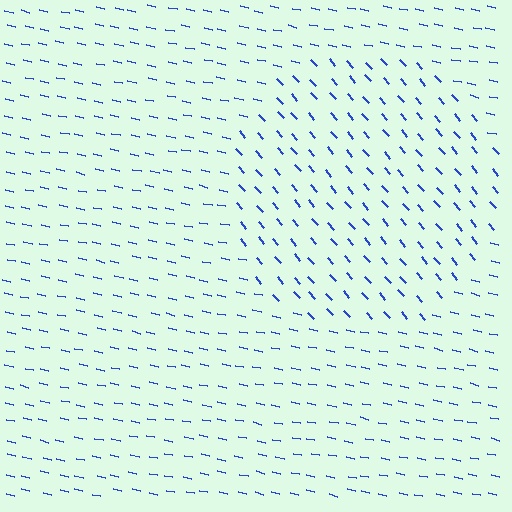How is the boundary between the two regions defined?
The boundary is defined purely by a change in line orientation (approximately 37 degrees difference). All lines are the same color and thickness.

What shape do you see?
I see a circle.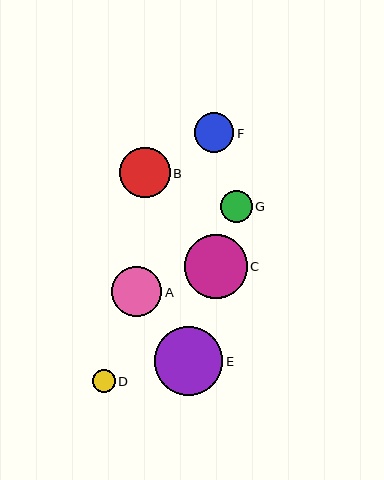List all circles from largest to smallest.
From largest to smallest: E, C, B, A, F, G, D.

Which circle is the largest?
Circle E is the largest with a size of approximately 68 pixels.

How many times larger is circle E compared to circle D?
Circle E is approximately 3.0 times the size of circle D.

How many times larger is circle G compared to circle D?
Circle G is approximately 1.4 times the size of circle D.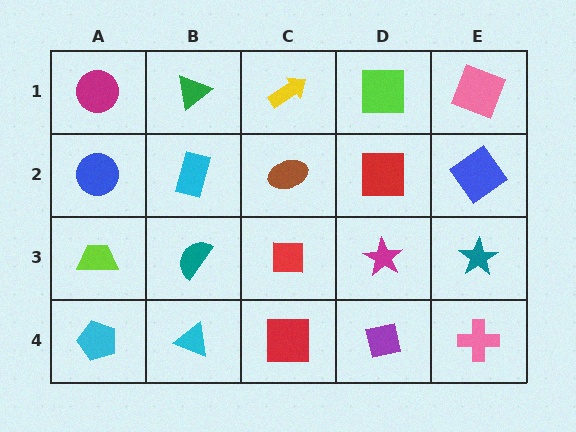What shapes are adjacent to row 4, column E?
A teal star (row 3, column E), a purple square (row 4, column D).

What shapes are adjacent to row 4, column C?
A red square (row 3, column C), a cyan triangle (row 4, column B), a purple square (row 4, column D).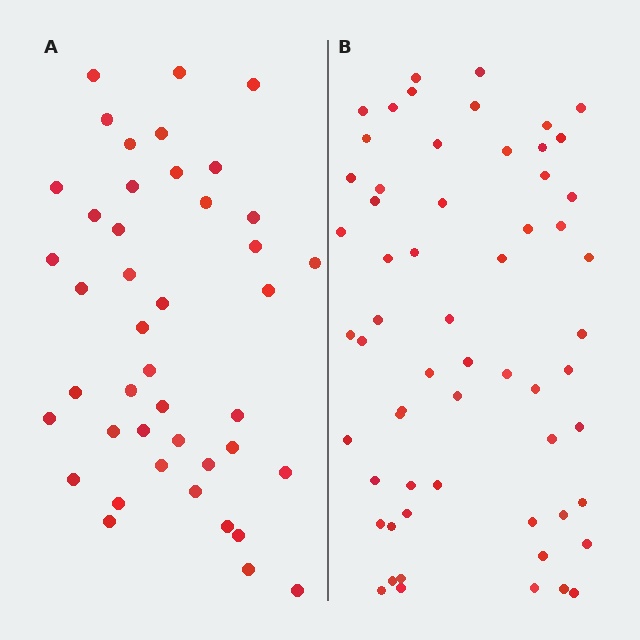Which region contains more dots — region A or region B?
Region B (the right region) has more dots.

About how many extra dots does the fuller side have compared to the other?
Region B has approximately 15 more dots than region A.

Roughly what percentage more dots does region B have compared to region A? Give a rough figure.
About 40% more.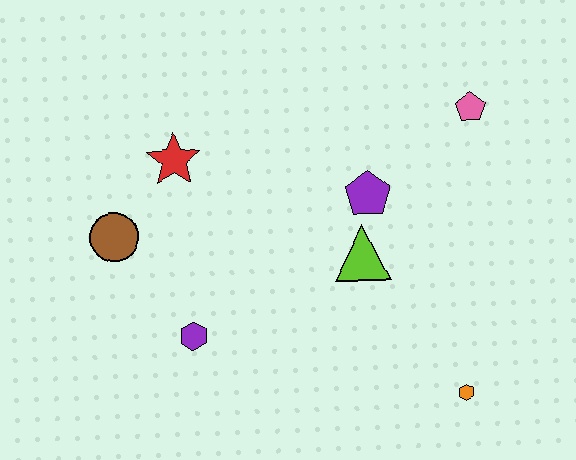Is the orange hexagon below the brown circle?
Yes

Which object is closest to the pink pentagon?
The purple pentagon is closest to the pink pentagon.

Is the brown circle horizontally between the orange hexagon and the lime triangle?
No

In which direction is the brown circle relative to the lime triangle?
The brown circle is to the left of the lime triangle.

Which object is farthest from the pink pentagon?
The brown circle is farthest from the pink pentagon.